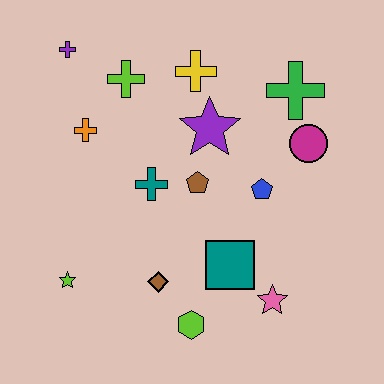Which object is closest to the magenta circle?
The green cross is closest to the magenta circle.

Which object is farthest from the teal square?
The purple cross is farthest from the teal square.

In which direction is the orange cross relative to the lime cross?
The orange cross is below the lime cross.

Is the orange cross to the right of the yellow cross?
No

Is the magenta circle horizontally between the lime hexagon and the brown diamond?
No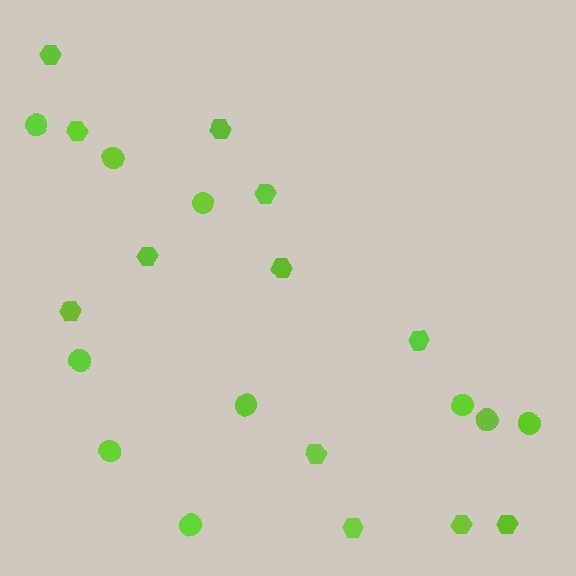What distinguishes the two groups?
There are 2 groups: one group of hexagons (12) and one group of circles (10).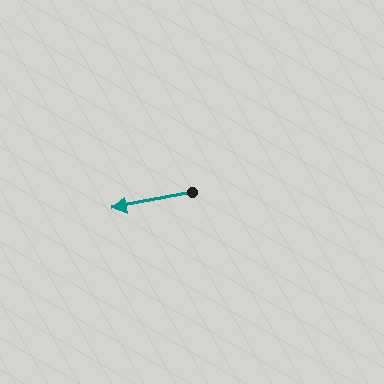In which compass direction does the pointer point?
West.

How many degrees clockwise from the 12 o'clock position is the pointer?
Approximately 259 degrees.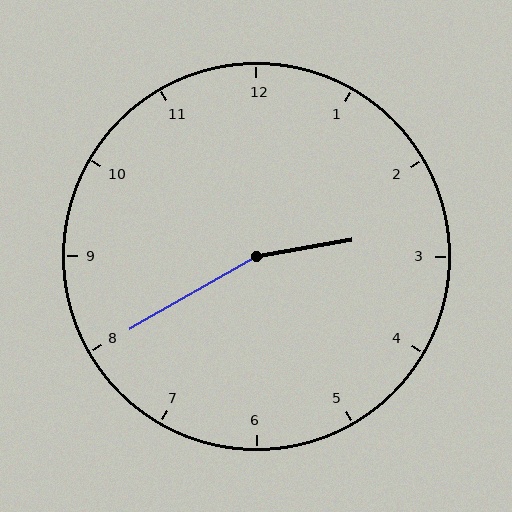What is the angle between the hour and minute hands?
Approximately 160 degrees.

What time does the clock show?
2:40.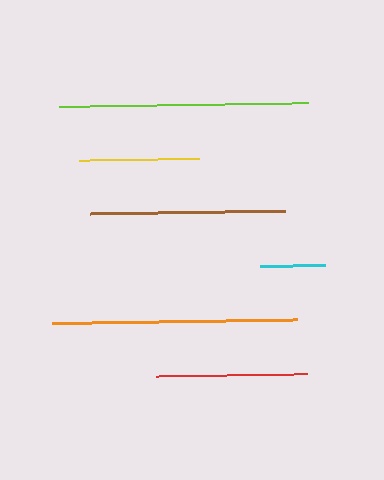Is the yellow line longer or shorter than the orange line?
The orange line is longer than the yellow line.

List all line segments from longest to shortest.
From longest to shortest: lime, orange, brown, red, yellow, cyan.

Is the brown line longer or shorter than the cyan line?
The brown line is longer than the cyan line.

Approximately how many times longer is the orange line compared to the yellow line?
The orange line is approximately 2.0 times the length of the yellow line.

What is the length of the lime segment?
The lime segment is approximately 249 pixels long.